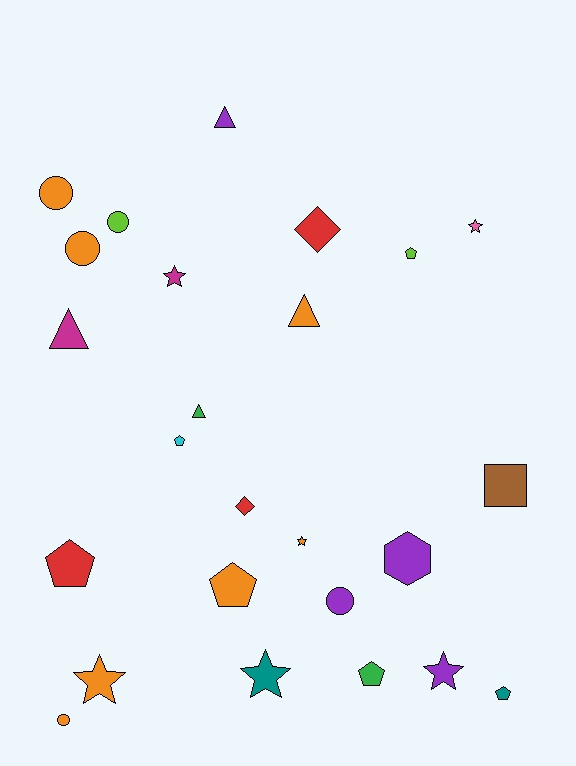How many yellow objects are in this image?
There are no yellow objects.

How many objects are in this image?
There are 25 objects.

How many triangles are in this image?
There are 4 triangles.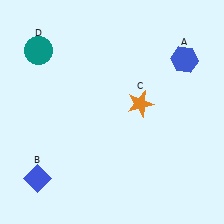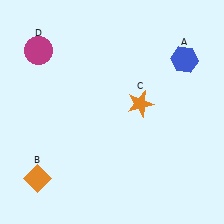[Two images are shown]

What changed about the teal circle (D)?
In Image 1, D is teal. In Image 2, it changed to magenta.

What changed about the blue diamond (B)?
In Image 1, B is blue. In Image 2, it changed to orange.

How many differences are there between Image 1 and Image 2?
There are 2 differences between the two images.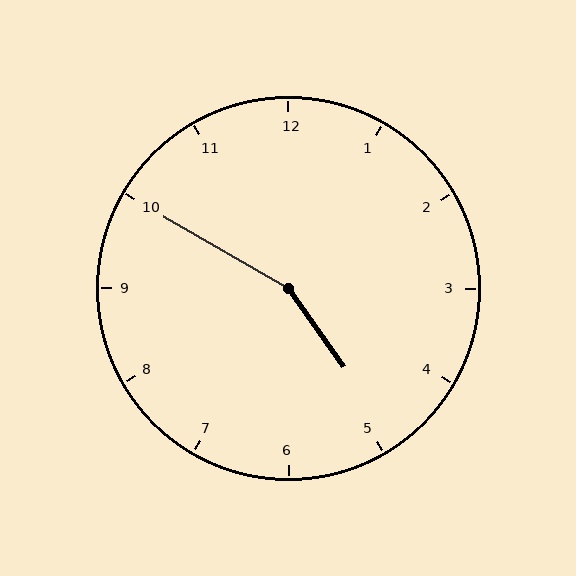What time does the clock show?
4:50.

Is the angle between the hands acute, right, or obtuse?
It is obtuse.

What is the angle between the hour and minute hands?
Approximately 155 degrees.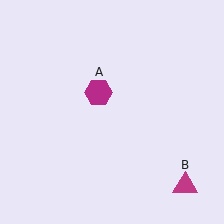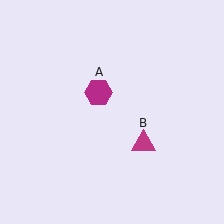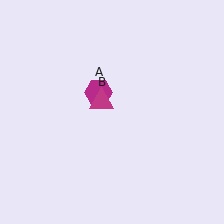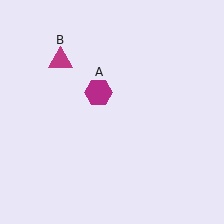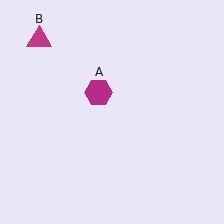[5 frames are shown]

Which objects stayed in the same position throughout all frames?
Magenta hexagon (object A) remained stationary.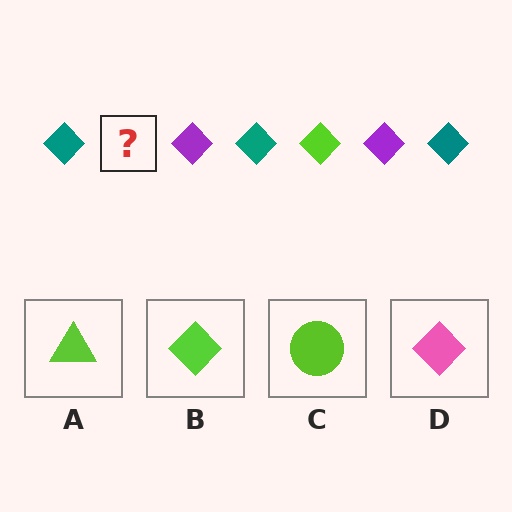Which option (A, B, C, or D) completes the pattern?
B.